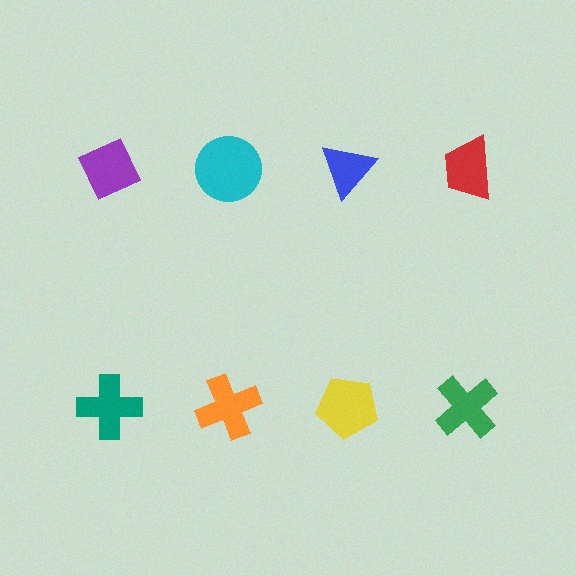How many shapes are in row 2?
4 shapes.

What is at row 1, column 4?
A red trapezoid.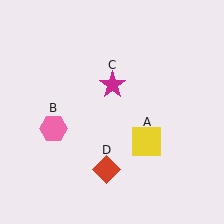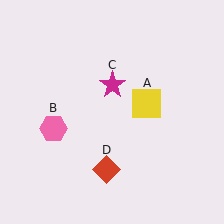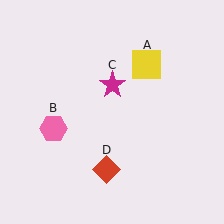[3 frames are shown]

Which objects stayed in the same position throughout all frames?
Pink hexagon (object B) and magenta star (object C) and red diamond (object D) remained stationary.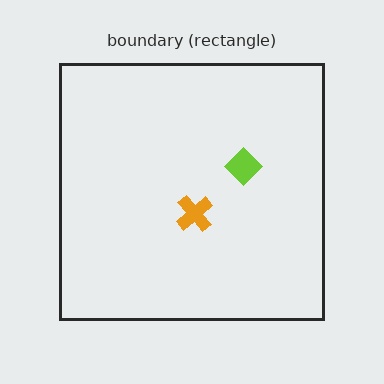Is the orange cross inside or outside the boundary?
Inside.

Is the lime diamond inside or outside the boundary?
Inside.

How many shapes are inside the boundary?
2 inside, 0 outside.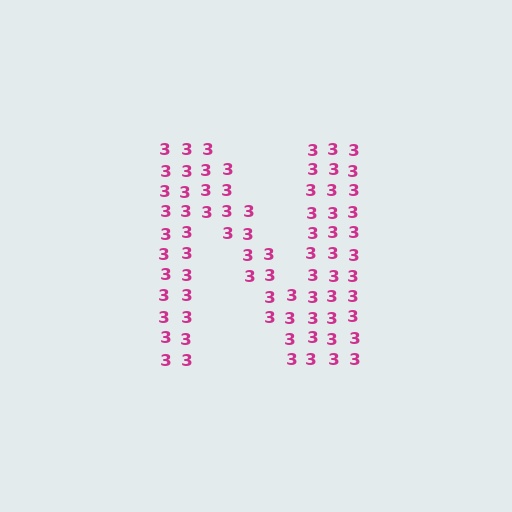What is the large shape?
The large shape is the letter N.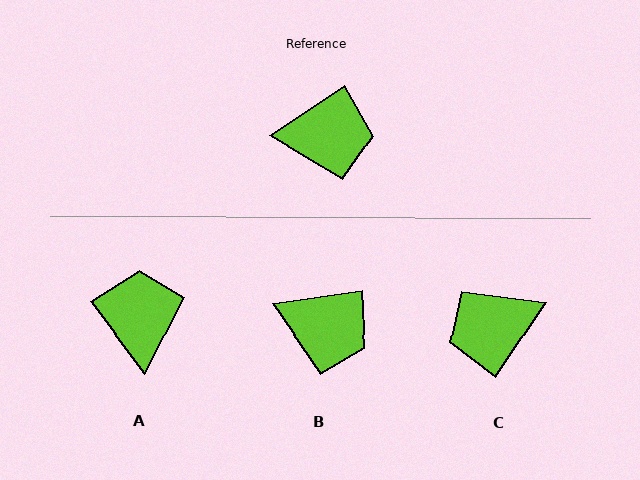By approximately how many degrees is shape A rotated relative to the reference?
Approximately 93 degrees counter-clockwise.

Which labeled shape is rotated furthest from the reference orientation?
C, about 157 degrees away.